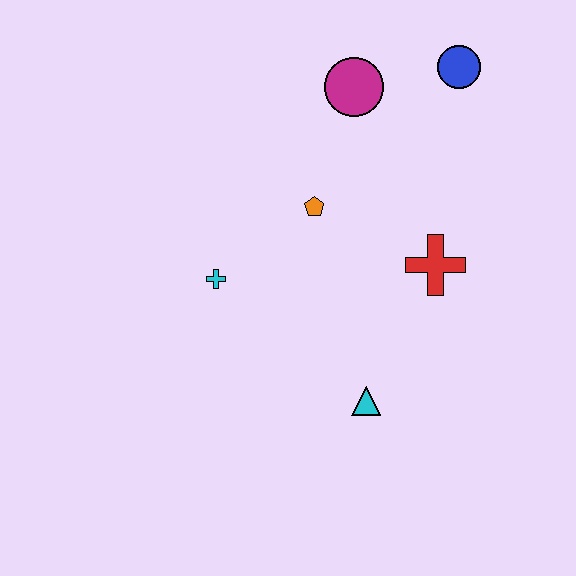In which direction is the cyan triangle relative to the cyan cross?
The cyan triangle is to the right of the cyan cross.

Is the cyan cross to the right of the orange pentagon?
No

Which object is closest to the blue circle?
The magenta circle is closest to the blue circle.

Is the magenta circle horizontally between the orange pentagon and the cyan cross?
No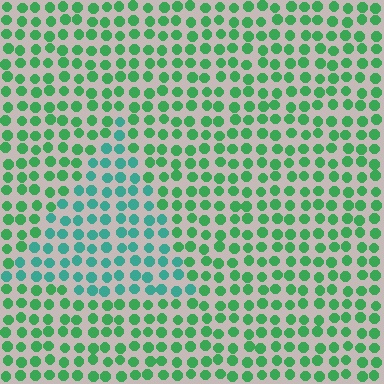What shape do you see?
I see a triangle.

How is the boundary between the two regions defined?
The boundary is defined purely by a slight shift in hue (about 34 degrees). Spacing, size, and orientation are identical on both sides.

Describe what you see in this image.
The image is filled with small green elements in a uniform arrangement. A triangle-shaped region is visible where the elements are tinted to a slightly different hue, forming a subtle color boundary.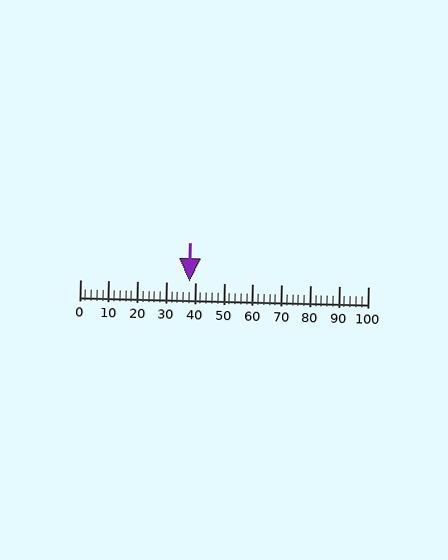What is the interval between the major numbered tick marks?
The major tick marks are spaced 10 units apart.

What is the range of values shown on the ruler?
The ruler shows values from 0 to 100.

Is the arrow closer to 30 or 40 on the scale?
The arrow is closer to 40.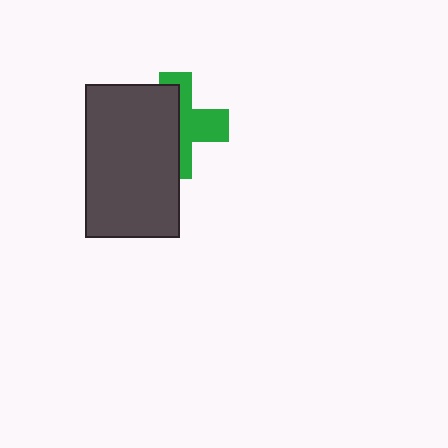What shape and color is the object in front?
The object in front is a dark gray rectangle.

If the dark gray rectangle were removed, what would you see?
You would see the complete green cross.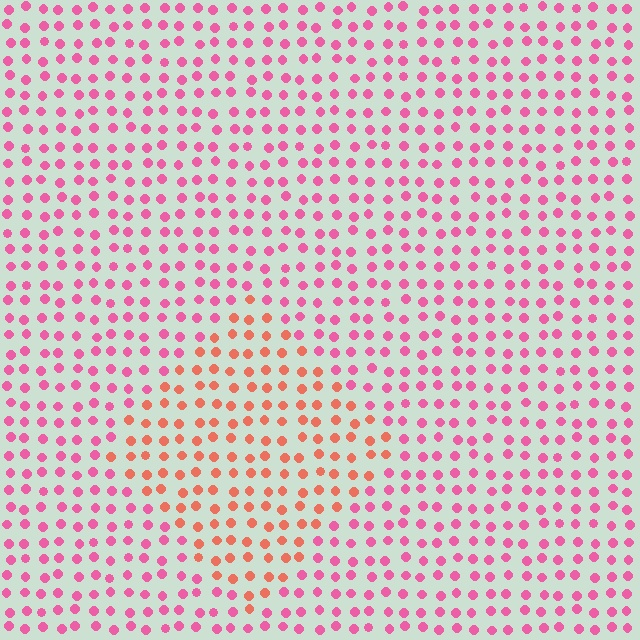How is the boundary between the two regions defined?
The boundary is defined purely by a slight shift in hue (about 38 degrees). Spacing, size, and orientation are identical on both sides.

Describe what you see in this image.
The image is filled with small pink elements in a uniform arrangement. A diamond-shaped region is visible where the elements are tinted to a slightly different hue, forming a subtle color boundary.